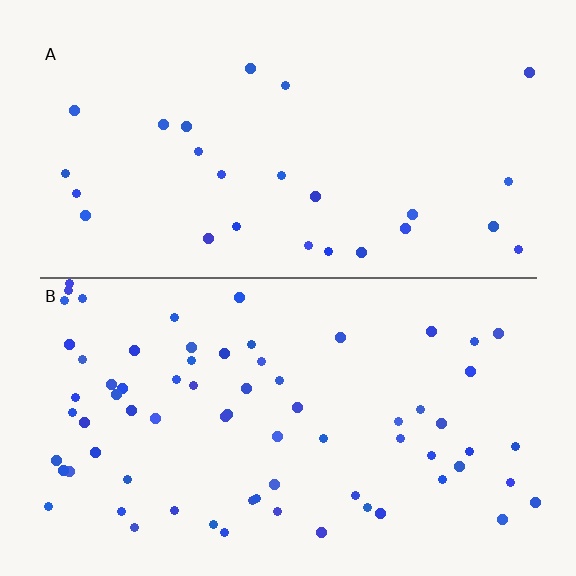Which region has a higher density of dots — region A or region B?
B (the bottom).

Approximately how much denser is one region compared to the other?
Approximately 2.7× — region B over region A.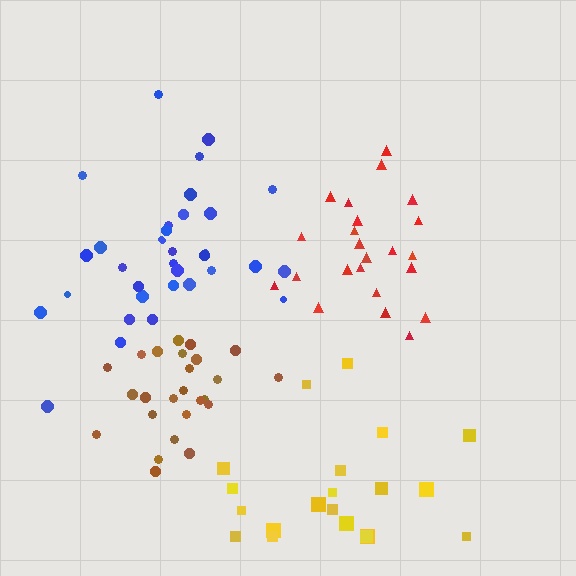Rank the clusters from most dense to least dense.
brown, red, blue, yellow.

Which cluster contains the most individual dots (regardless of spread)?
Blue (34).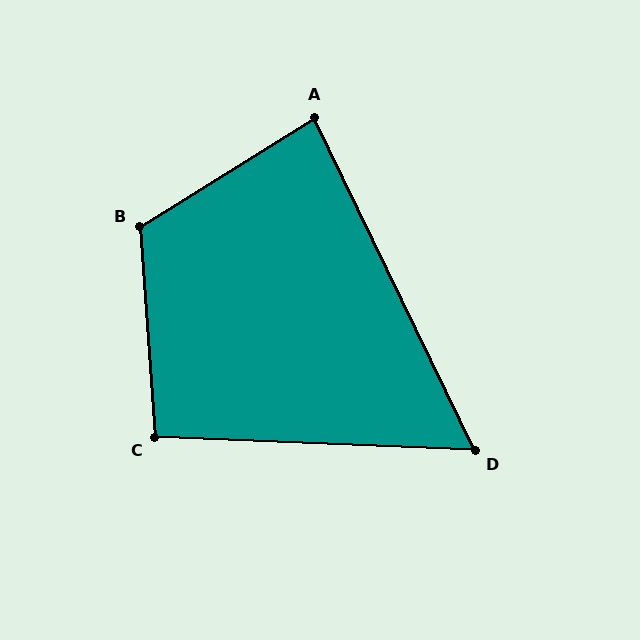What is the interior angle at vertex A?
Approximately 84 degrees (acute).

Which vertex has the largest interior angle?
B, at approximately 118 degrees.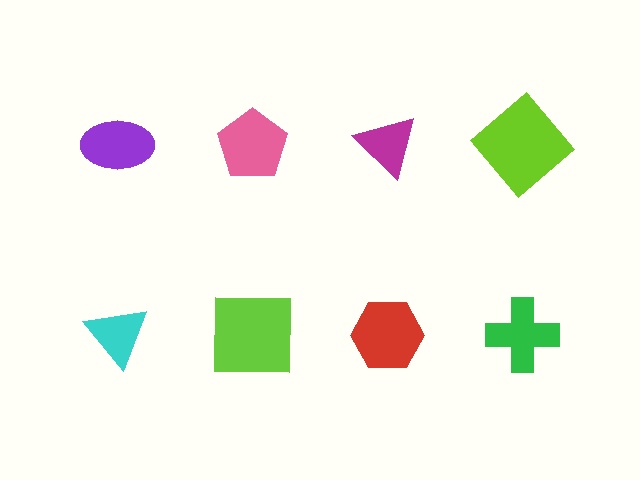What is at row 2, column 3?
A red hexagon.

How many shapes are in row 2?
4 shapes.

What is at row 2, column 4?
A green cross.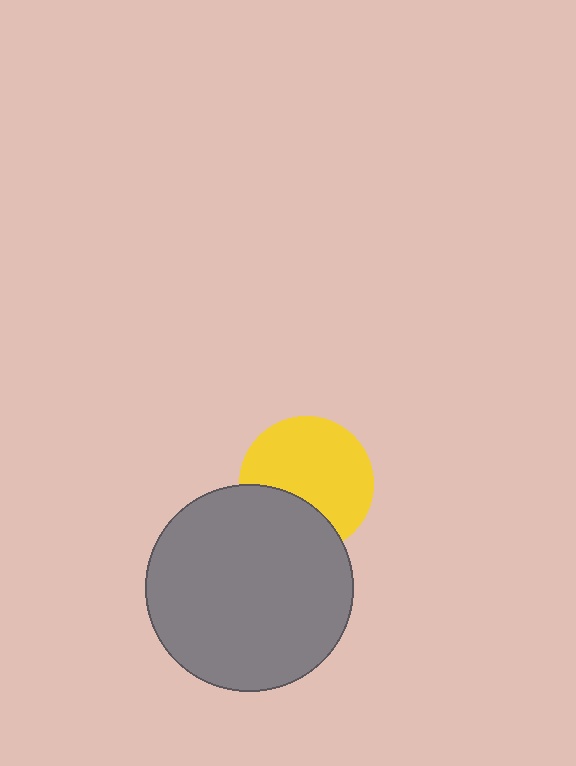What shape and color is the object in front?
The object in front is a gray circle.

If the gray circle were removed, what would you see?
You would see the complete yellow circle.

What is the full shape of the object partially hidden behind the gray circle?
The partially hidden object is a yellow circle.